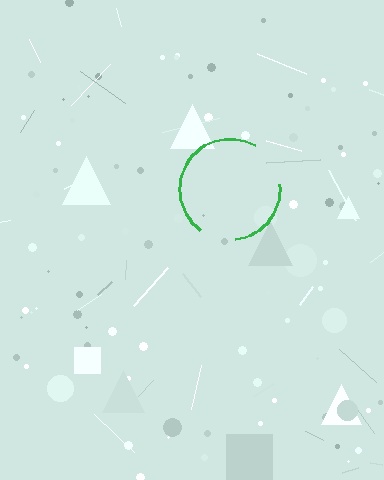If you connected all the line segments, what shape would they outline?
They would outline a circle.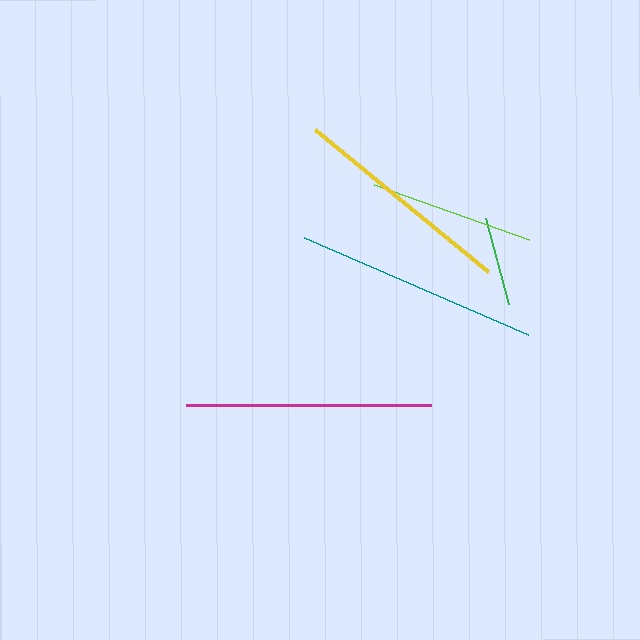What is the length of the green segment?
The green segment is approximately 88 pixels long.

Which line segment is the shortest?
The green line is the shortest at approximately 88 pixels.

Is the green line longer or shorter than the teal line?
The teal line is longer than the green line.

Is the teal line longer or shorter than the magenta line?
The teal line is longer than the magenta line.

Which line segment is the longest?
The teal line is the longest at approximately 245 pixels.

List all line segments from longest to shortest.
From longest to shortest: teal, magenta, yellow, lime, green.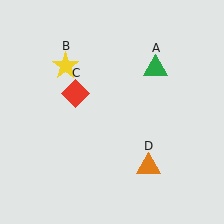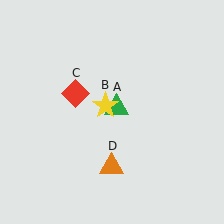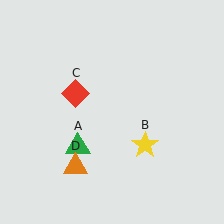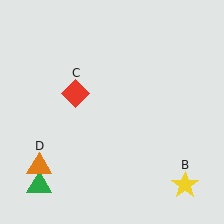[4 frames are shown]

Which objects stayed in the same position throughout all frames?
Red diamond (object C) remained stationary.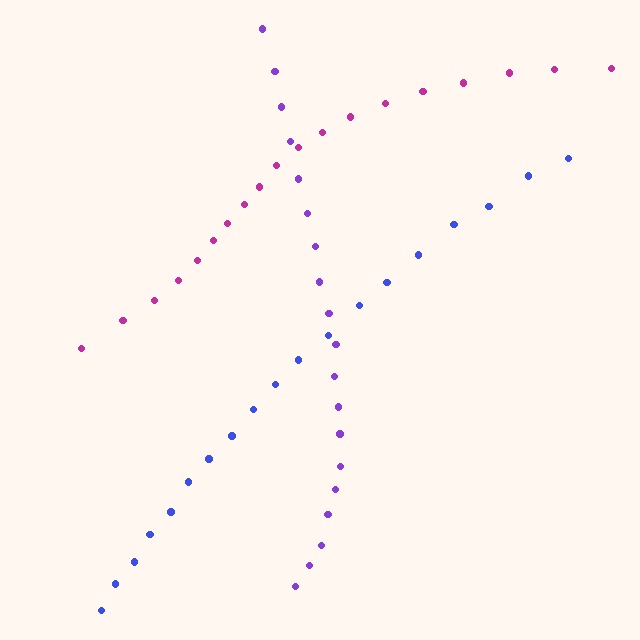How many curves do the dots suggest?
There are 3 distinct paths.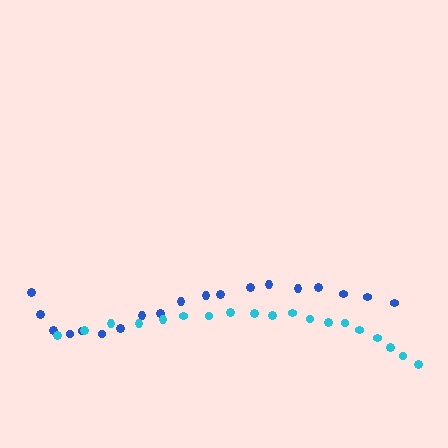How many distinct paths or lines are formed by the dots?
There are 2 distinct paths.